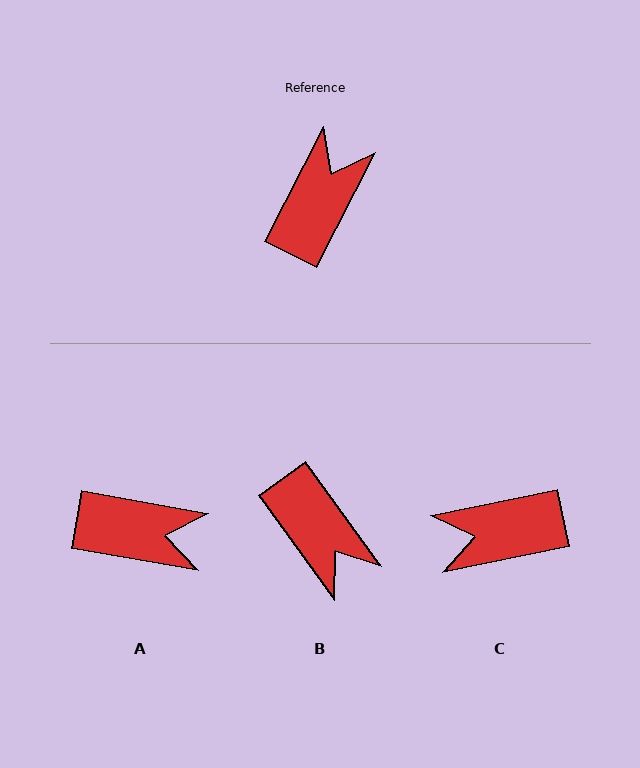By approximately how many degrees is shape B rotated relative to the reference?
Approximately 117 degrees clockwise.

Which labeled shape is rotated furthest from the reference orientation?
C, about 128 degrees away.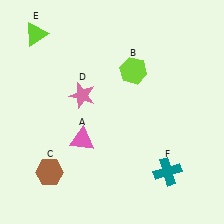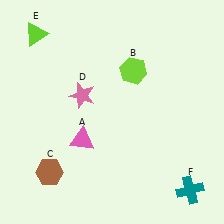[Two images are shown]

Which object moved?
The teal cross (F) moved right.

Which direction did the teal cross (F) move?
The teal cross (F) moved right.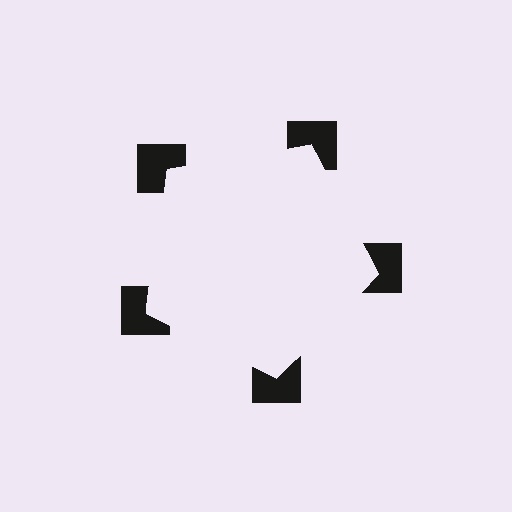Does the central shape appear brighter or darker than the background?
It typically appears slightly brighter than the background, even though no actual brightness change is drawn.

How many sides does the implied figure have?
5 sides.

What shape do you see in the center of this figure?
An illusory pentagon — its edges are inferred from the aligned wedge cuts in the notched squares, not physically drawn.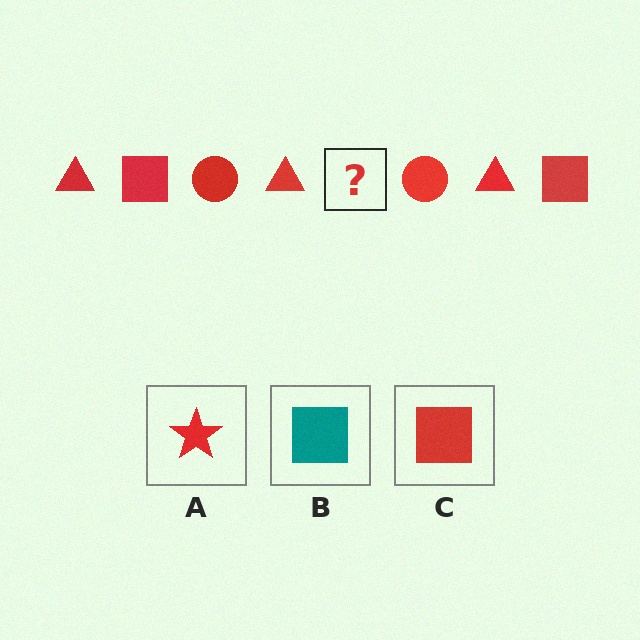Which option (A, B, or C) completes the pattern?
C.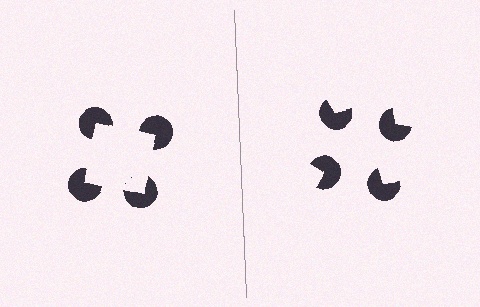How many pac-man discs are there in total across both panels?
8 — 4 on each side.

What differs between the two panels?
The pac-man discs are positioned identically on both sides; only the wedge orientations differ. On the left they align to a square; on the right they are misaligned.